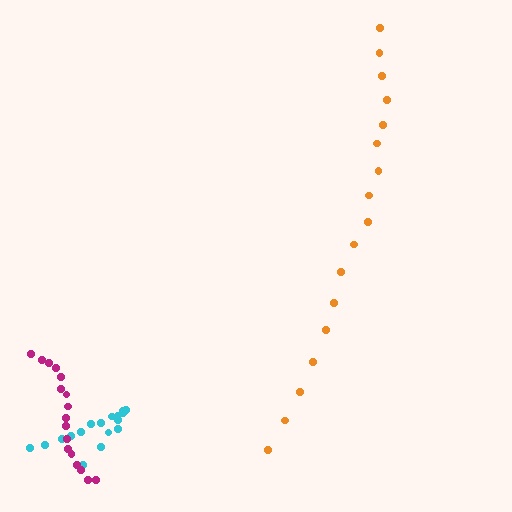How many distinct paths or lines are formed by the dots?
There are 3 distinct paths.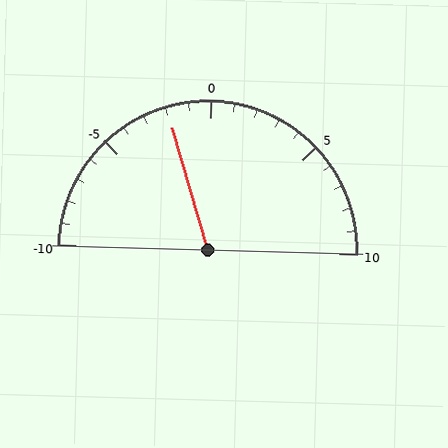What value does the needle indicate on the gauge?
The needle indicates approximately -2.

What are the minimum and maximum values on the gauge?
The gauge ranges from -10 to 10.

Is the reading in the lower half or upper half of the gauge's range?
The reading is in the lower half of the range (-10 to 10).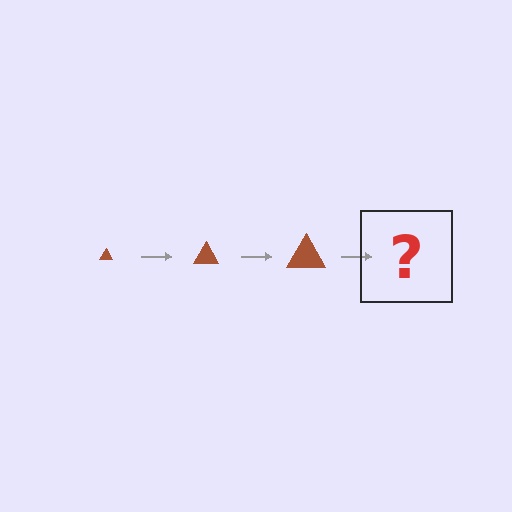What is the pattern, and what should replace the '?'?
The pattern is that the triangle gets progressively larger each step. The '?' should be a brown triangle, larger than the previous one.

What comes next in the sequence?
The next element should be a brown triangle, larger than the previous one.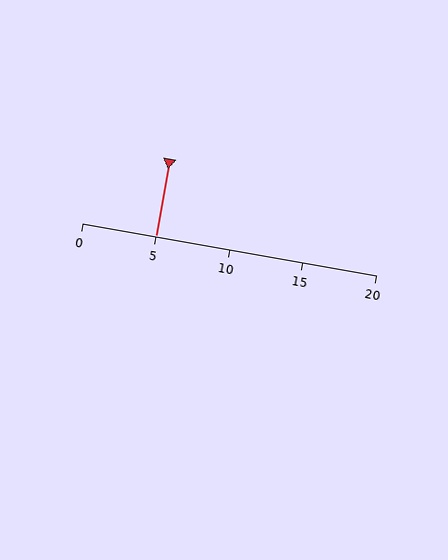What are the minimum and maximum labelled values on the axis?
The axis runs from 0 to 20.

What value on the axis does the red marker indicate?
The marker indicates approximately 5.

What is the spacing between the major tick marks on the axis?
The major ticks are spaced 5 apart.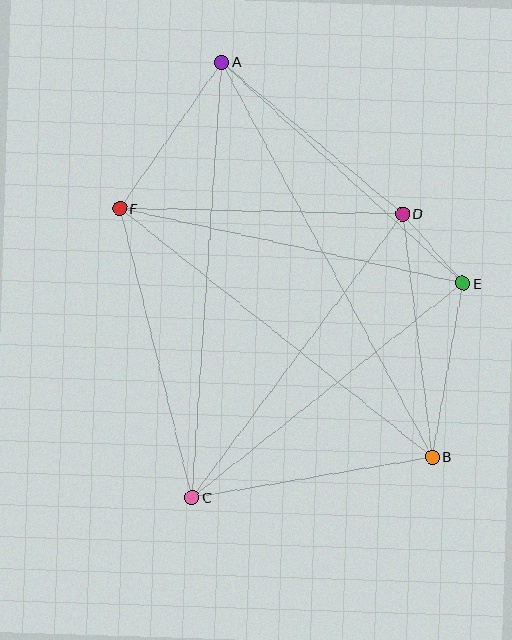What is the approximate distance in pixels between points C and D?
The distance between C and D is approximately 353 pixels.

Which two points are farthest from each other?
Points A and B are farthest from each other.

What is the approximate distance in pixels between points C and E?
The distance between C and E is approximately 346 pixels.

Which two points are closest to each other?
Points D and E are closest to each other.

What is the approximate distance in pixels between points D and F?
The distance between D and F is approximately 283 pixels.